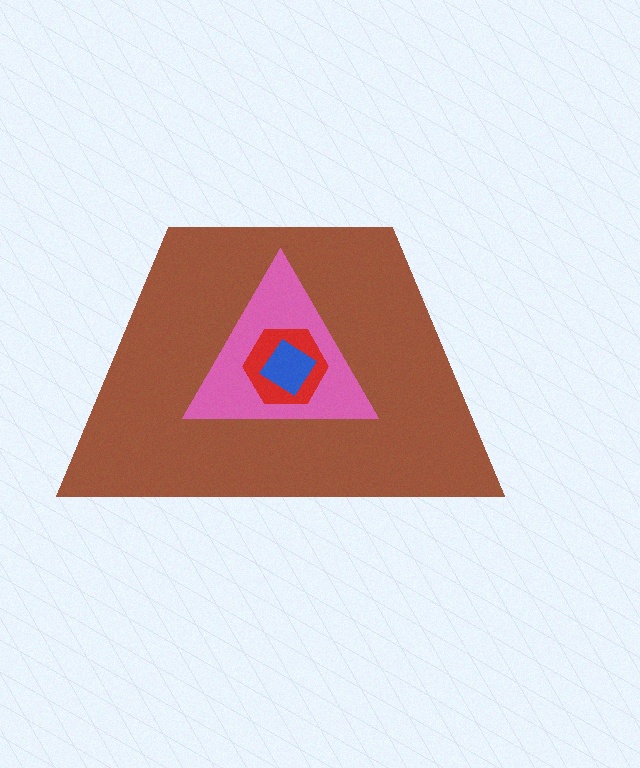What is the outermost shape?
The brown trapezoid.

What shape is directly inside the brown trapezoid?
The pink triangle.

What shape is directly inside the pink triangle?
The red hexagon.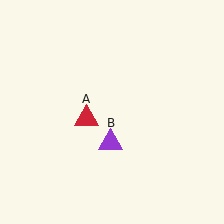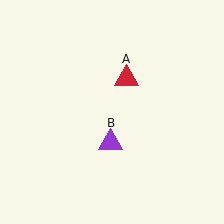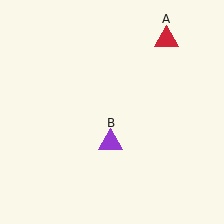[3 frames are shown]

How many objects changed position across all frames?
1 object changed position: red triangle (object A).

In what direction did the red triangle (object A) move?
The red triangle (object A) moved up and to the right.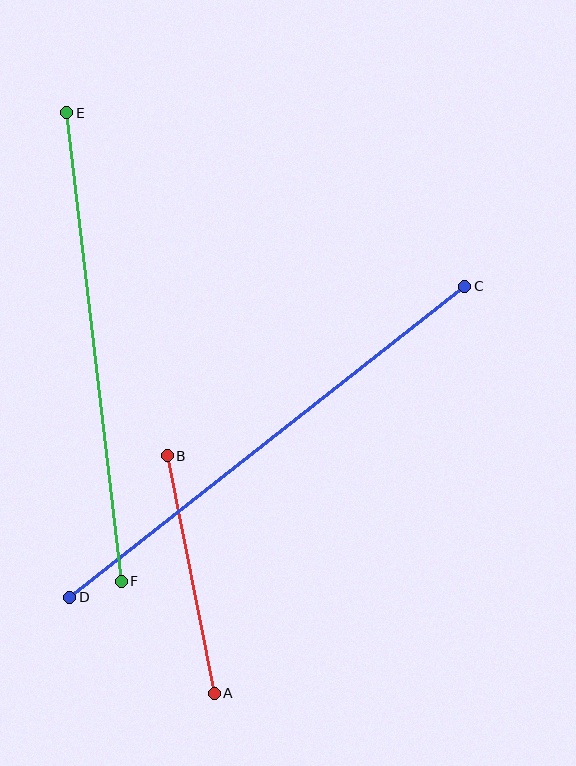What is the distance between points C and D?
The distance is approximately 503 pixels.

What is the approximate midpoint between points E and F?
The midpoint is at approximately (94, 347) pixels.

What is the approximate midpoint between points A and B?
The midpoint is at approximately (191, 574) pixels.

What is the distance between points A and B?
The distance is approximately 242 pixels.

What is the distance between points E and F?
The distance is approximately 471 pixels.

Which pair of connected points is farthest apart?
Points C and D are farthest apart.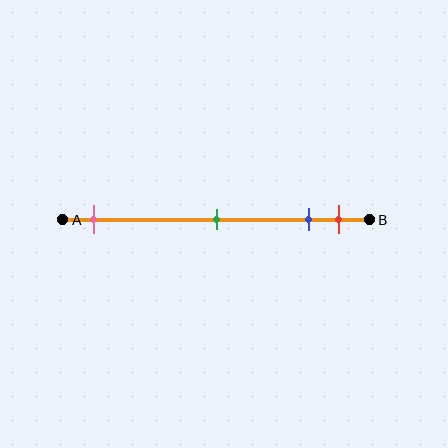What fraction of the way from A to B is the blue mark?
The blue mark is approximately 80% (0.8) of the way from A to B.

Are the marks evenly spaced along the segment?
No, the marks are not evenly spaced.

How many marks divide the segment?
There are 4 marks dividing the segment.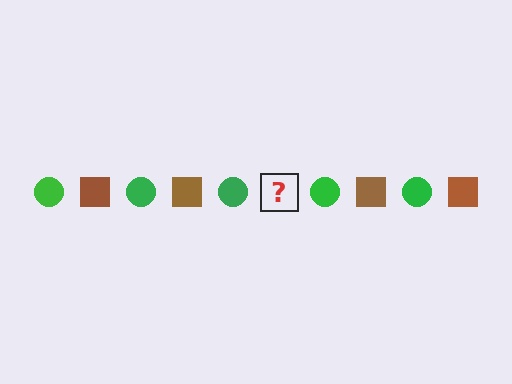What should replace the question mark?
The question mark should be replaced with a brown square.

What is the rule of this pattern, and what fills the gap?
The rule is that the pattern alternates between green circle and brown square. The gap should be filled with a brown square.